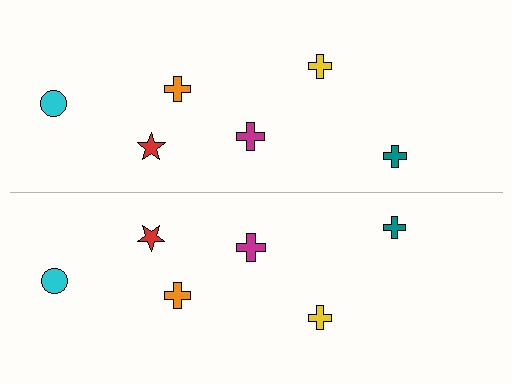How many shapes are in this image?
There are 12 shapes in this image.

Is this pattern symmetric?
Yes, this pattern has bilateral (reflection) symmetry.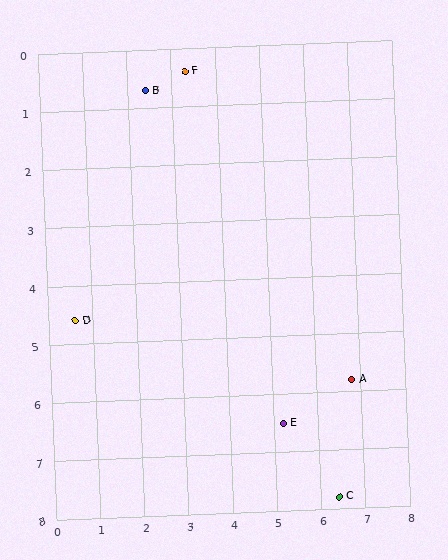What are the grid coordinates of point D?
Point D is at approximately (0.6, 4.6).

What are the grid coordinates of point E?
Point E is at approximately (5.2, 6.5).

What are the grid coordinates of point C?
Point C is at approximately (6.4, 7.8).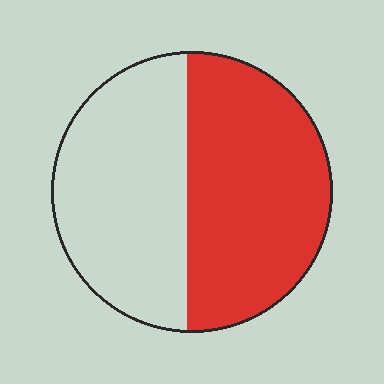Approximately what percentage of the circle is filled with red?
Approximately 50%.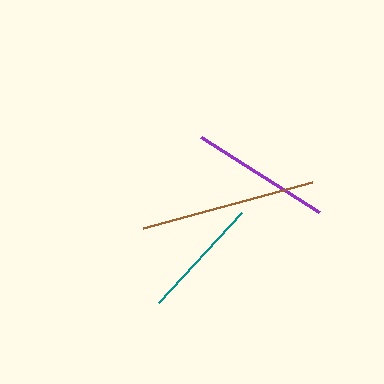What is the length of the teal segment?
The teal segment is approximately 122 pixels long.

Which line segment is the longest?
The brown line is the longest at approximately 175 pixels.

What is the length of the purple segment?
The purple segment is approximately 140 pixels long.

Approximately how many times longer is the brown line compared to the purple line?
The brown line is approximately 1.3 times the length of the purple line.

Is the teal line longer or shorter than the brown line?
The brown line is longer than the teal line.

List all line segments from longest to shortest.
From longest to shortest: brown, purple, teal.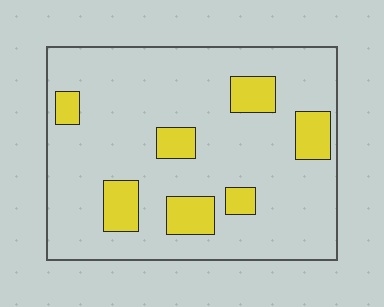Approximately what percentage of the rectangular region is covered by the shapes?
Approximately 15%.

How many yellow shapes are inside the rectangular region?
7.